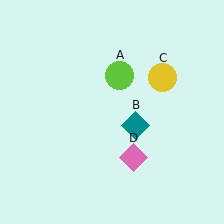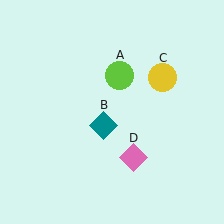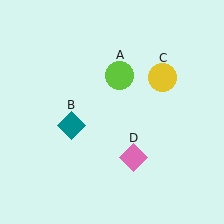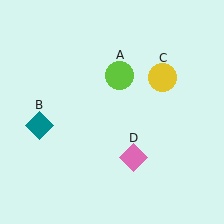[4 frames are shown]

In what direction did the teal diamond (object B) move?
The teal diamond (object B) moved left.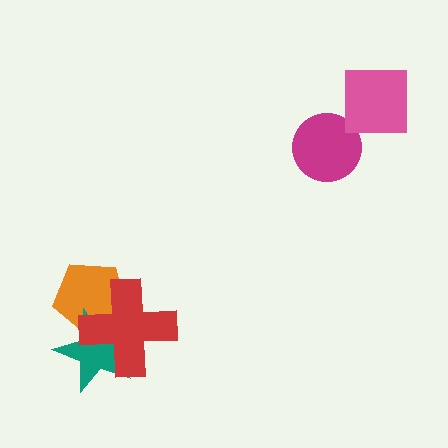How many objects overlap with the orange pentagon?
2 objects overlap with the orange pentagon.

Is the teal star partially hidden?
Yes, it is partially covered by another shape.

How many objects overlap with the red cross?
2 objects overlap with the red cross.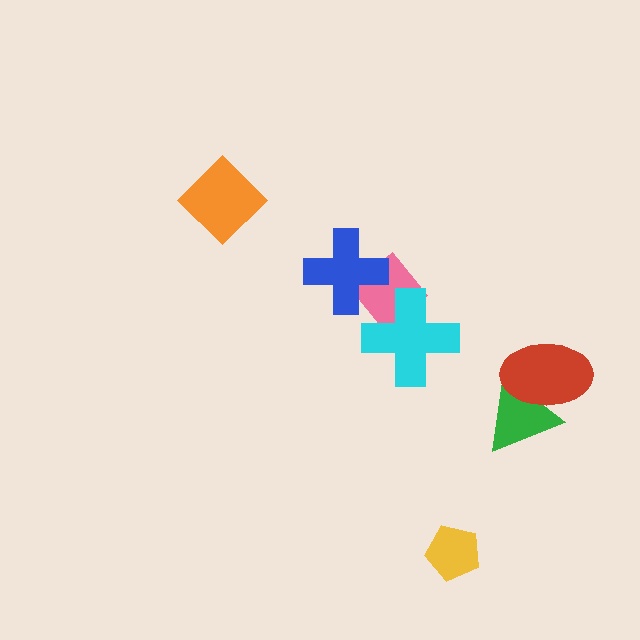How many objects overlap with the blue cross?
1 object overlaps with the blue cross.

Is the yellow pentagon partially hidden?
No, no other shape covers it.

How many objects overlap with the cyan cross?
1 object overlaps with the cyan cross.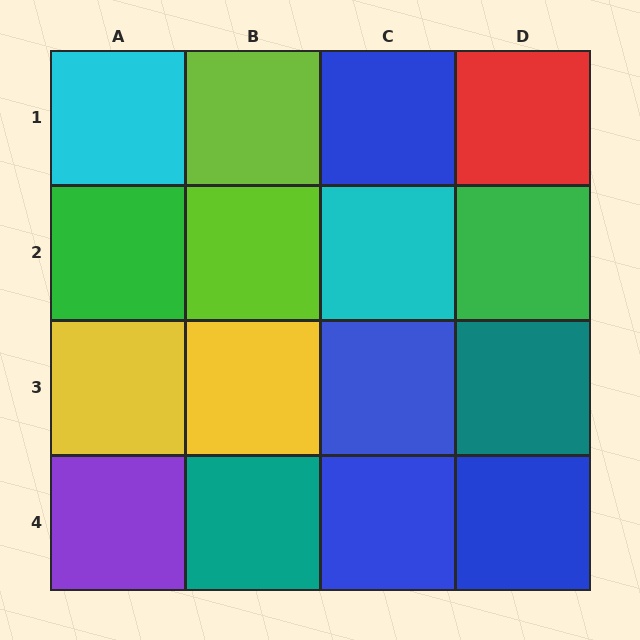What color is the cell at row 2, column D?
Green.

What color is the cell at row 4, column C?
Blue.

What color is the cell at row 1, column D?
Red.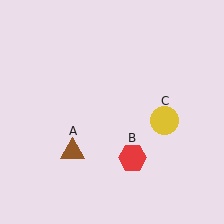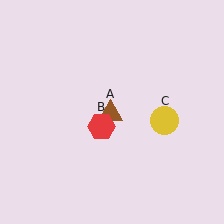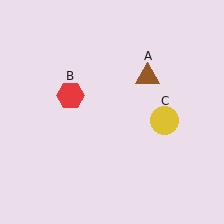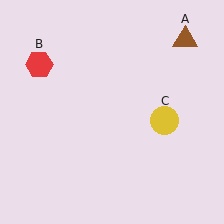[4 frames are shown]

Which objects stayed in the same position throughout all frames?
Yellow circle (object C) remained stationary.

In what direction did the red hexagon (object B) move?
The red hexagon (object B) moved up and to the left.